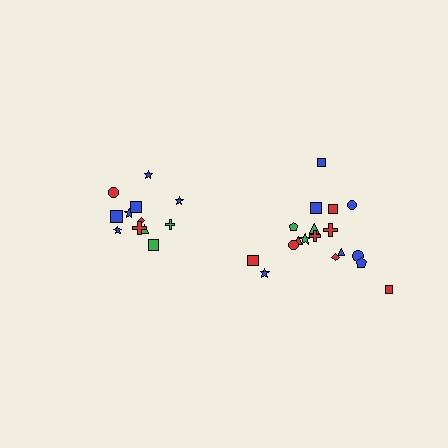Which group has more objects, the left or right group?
The right group.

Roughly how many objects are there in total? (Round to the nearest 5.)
Roughly 30 objects in total.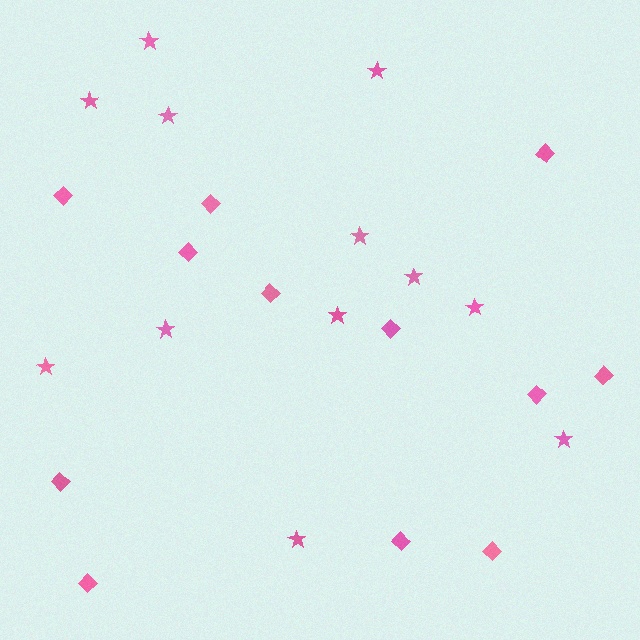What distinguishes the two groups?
There are 2 groups: one group of diamonds (12) and one group of stars (12).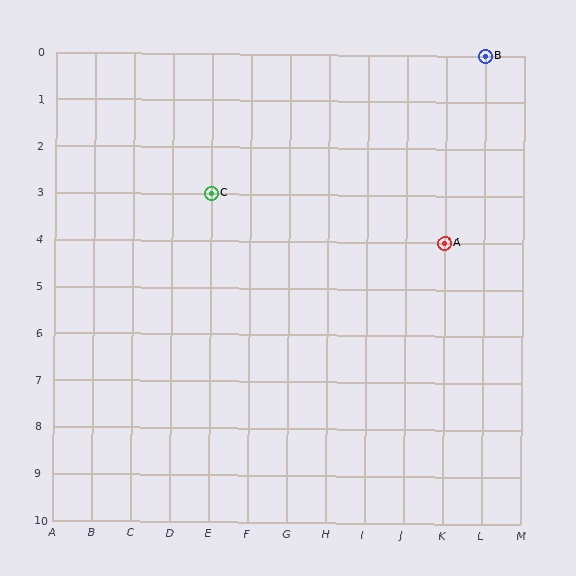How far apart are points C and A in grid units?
Points C and A are 6 columns and 1 row apart (about 6.1 grid units diagonally).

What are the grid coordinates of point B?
Point B is at grid coordinates (L, 0).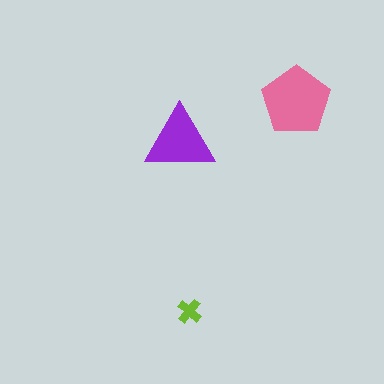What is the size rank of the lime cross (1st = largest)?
3rd.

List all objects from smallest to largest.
The lime cross, the purple triangle, the pink pentagon.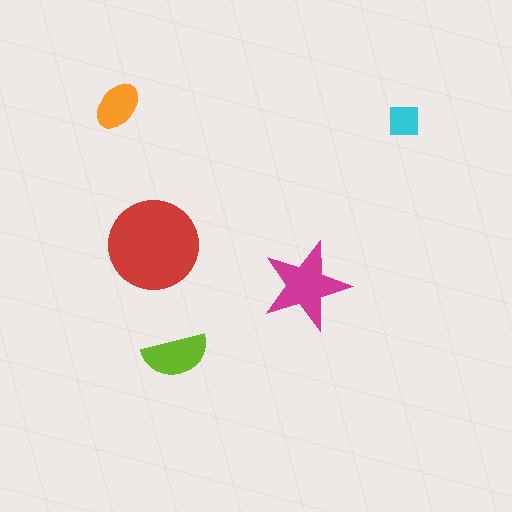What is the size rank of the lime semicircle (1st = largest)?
3rd.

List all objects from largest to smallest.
The red circle, the magenta star, the lime semicircle, the orange ellipse, the cyan square.